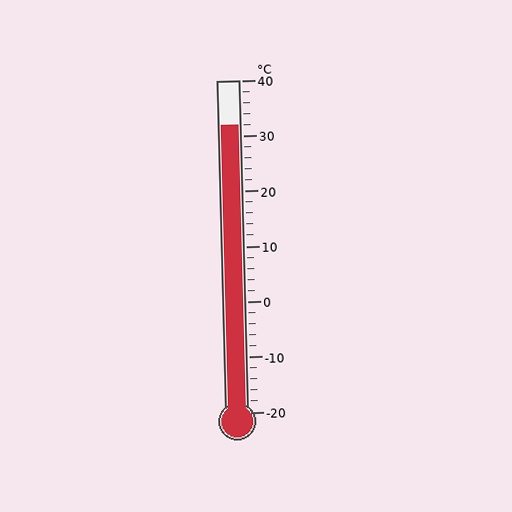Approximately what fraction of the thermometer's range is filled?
The thermometer is filled to approximately 85% of its range.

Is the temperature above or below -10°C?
The temperature is above -10°C.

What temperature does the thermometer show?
The thermometer shows approximately 32°C.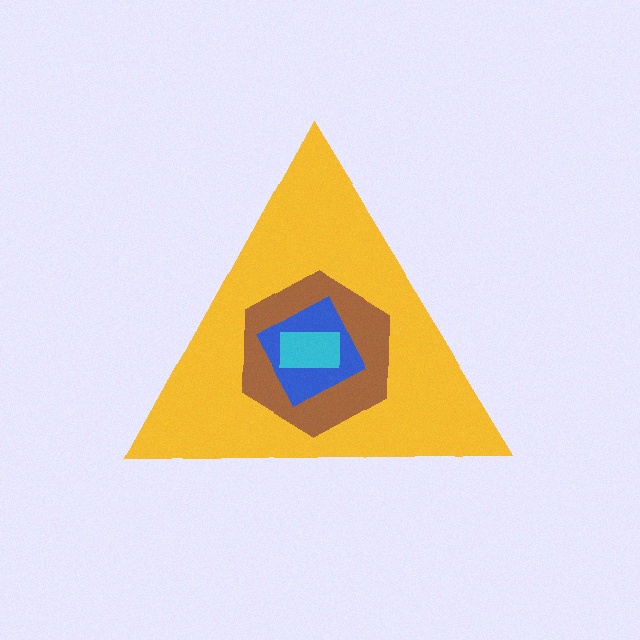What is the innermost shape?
The cyan rectangle.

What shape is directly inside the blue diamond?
The cyan rectangle.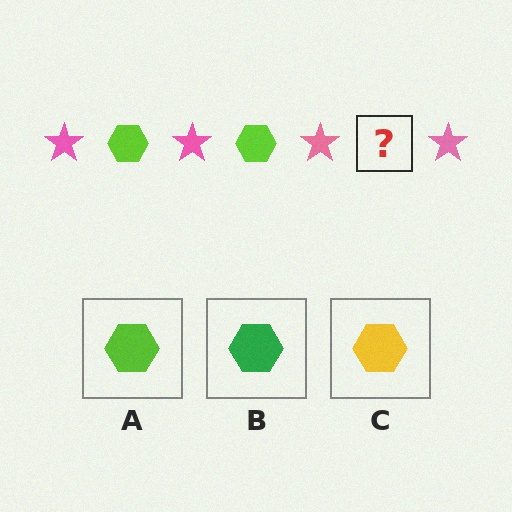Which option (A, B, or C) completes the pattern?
A.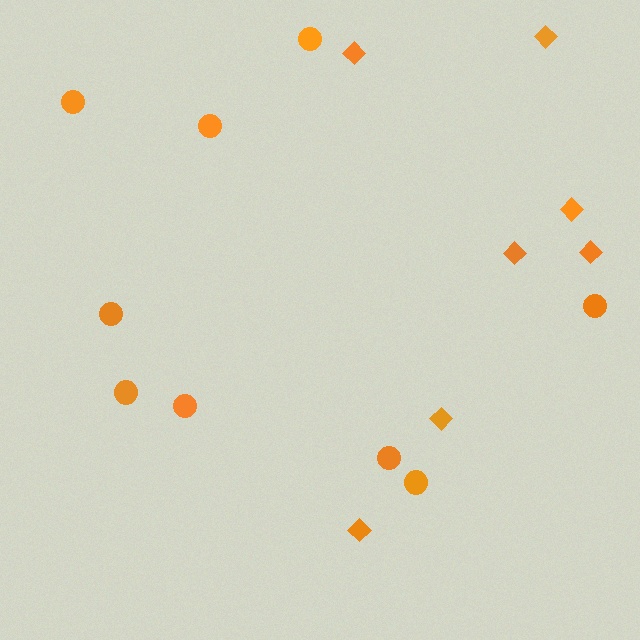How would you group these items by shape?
There are 2 groups: one group of diamonds (7) and one group of circles (9).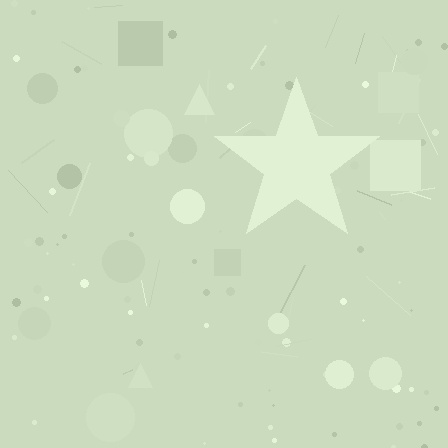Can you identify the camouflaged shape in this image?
The camouflaged shape is a star.